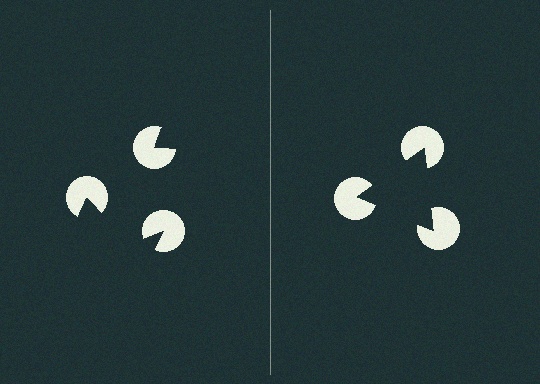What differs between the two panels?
The pac-man discs are positioned identically on both sides; only the wedge orientations differ. On the right they align to a triangle; on the left they are misaligned.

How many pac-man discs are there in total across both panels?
6 — 3 on each side.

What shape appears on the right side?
An illusory triangle.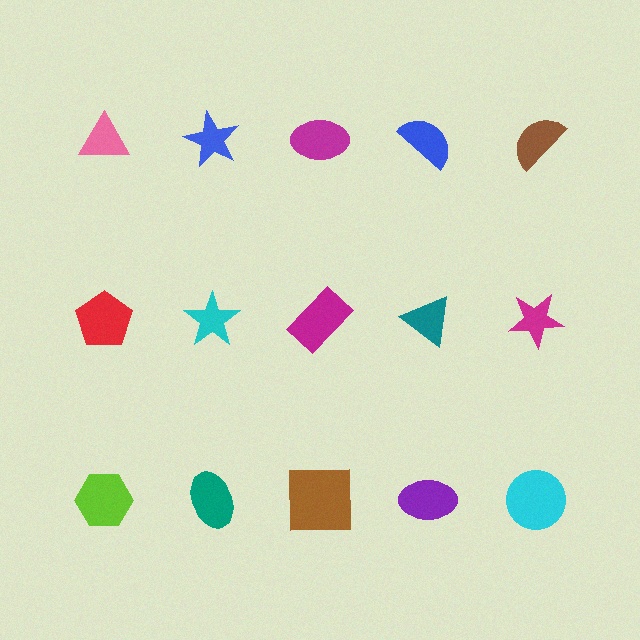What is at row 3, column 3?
A brown square.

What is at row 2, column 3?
A magenta rectangle.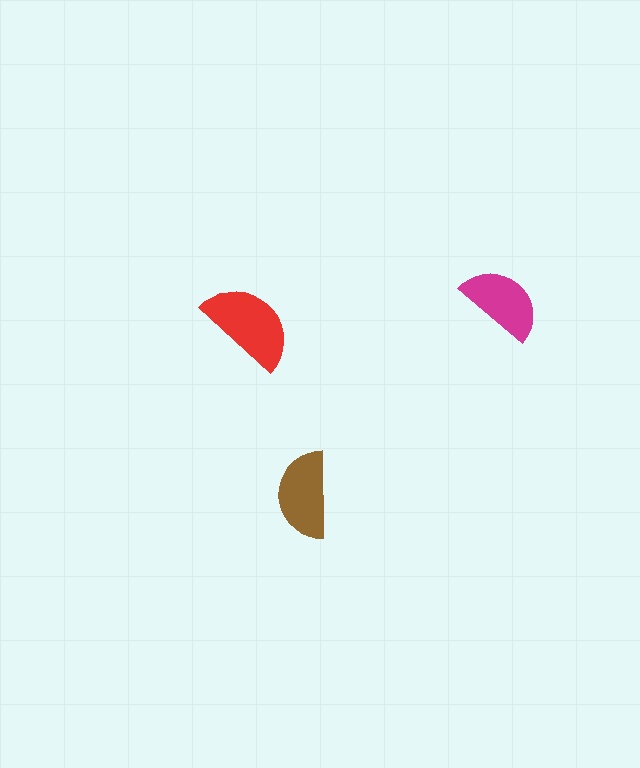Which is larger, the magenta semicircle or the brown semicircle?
The brown one.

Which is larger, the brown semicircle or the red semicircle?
The red one.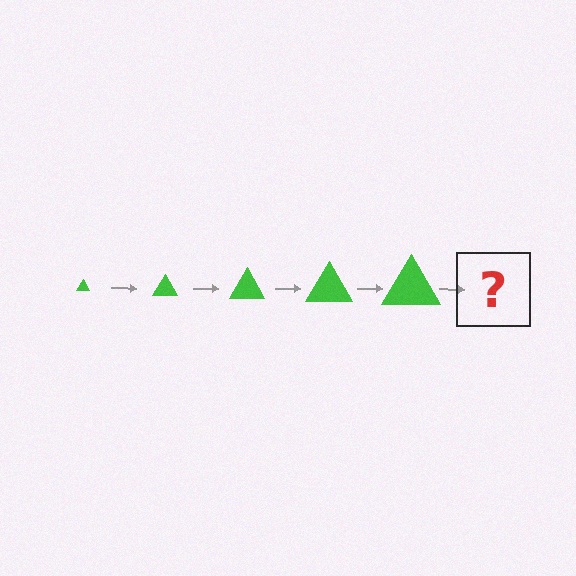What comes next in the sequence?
The next element should be a green triangle, larger than the previous one.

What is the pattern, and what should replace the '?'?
The pattern is that the triangle gets progressively larger each step. The '?' should be a green triangle, larger than the previous one.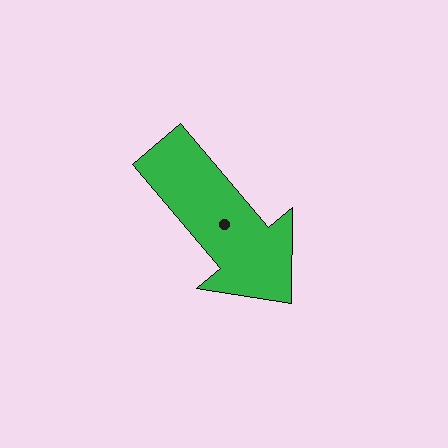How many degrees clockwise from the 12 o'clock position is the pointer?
Approximately 140 degrees.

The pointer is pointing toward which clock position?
Roughly 5 o'clock.